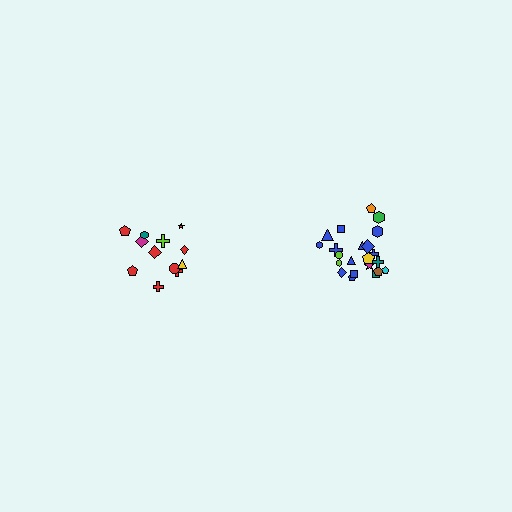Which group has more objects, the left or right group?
The right group.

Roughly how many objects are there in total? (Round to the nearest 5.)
Roughly 35 objects in total.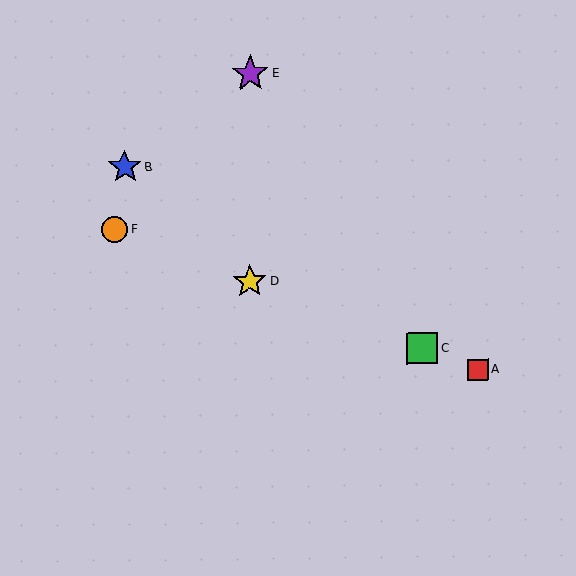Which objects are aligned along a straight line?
Objects A, C, D, F are aligned along a straight line.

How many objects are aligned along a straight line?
4 objects (A, C, D, F) are aligned along a straight line.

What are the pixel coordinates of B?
Object B is at (125, 167).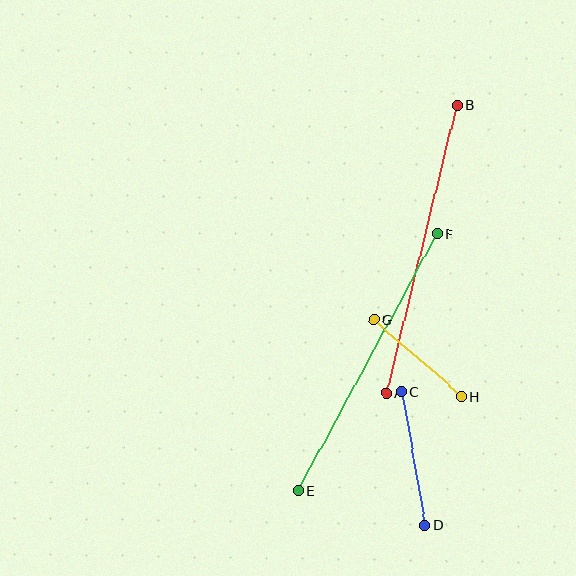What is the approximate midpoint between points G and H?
The midpoint is at approximately (418, 358) pixels.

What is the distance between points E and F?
The distance is approximately 292 pixels.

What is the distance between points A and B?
The distance is approximately 296 pixels.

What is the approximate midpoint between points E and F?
The midpoint is at approximately (368, 362) pixels.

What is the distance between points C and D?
The distance is approximately 136 pixels.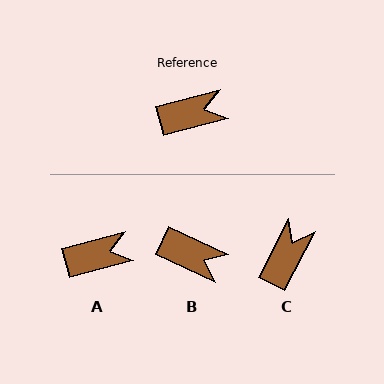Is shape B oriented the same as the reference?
No, it is off by about 40 degrees.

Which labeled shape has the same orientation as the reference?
A.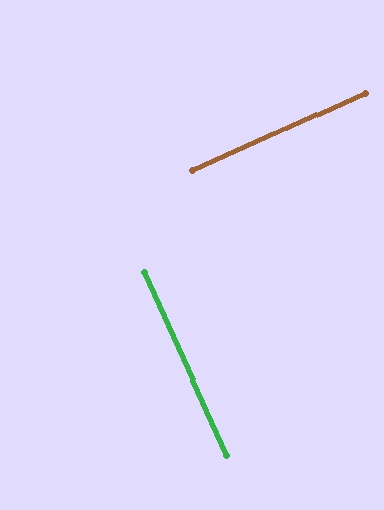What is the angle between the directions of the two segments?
Approximately 90 degrees.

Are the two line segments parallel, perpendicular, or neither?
Perpendicular — they meet at approximately 90°.